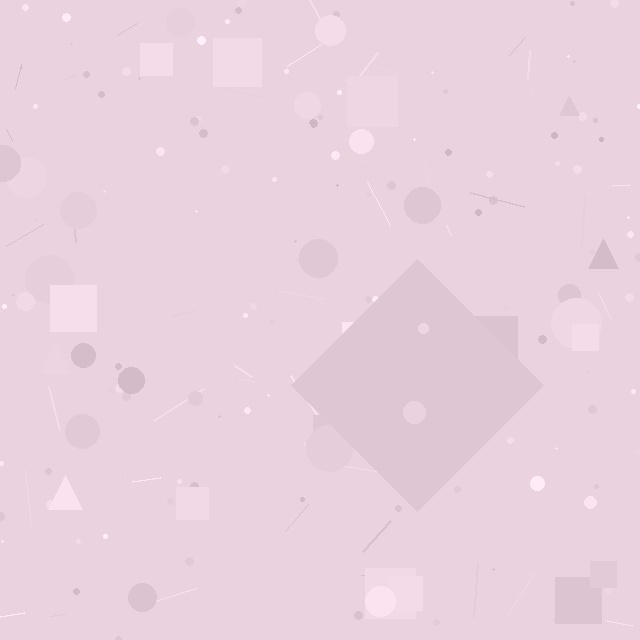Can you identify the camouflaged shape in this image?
The camouflaged shape is a diamond.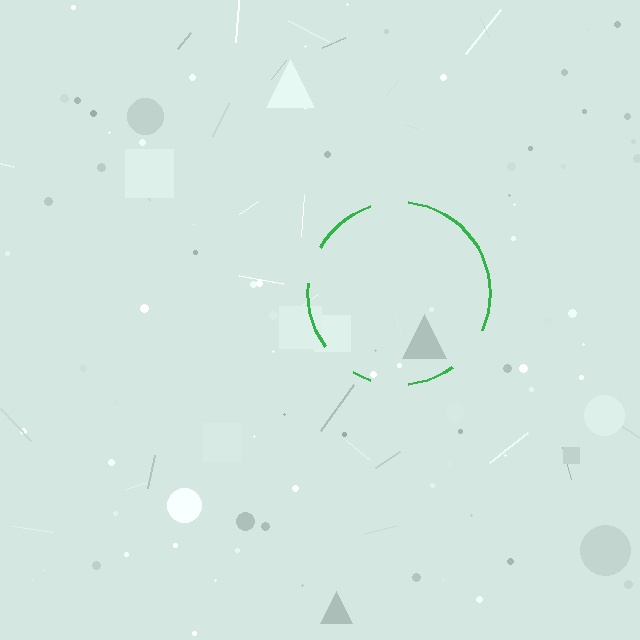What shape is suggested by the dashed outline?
The dashed outline suggests a circle.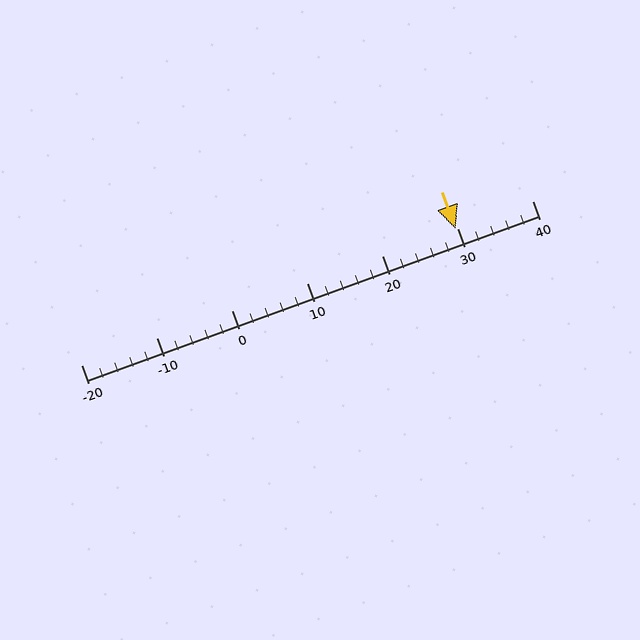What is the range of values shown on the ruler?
The ruler shows values from -20 to 40.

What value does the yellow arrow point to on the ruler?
The yellow arrow points to approximately 30.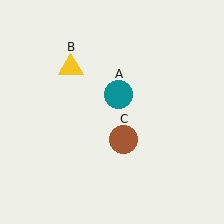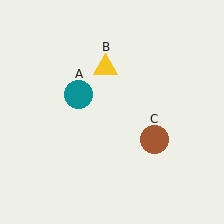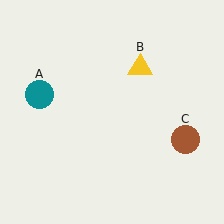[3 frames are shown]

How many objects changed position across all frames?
3 objects changed position: teal circle (object A), yellow triangle (object B), brown circle (object C).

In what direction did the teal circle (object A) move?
The teal circle (object A) moved left.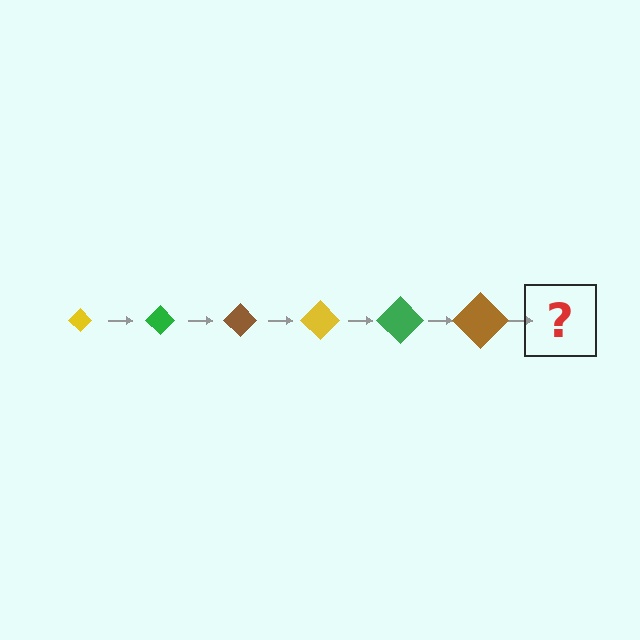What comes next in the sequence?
The next element should be a yellow diamond, larger than the previous one.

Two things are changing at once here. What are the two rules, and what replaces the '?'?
The two rules are that the diamond grows larger each step and the color cycles through yellow, green, and brown. The '?' should be a yellow diamond, larger than the previous one.